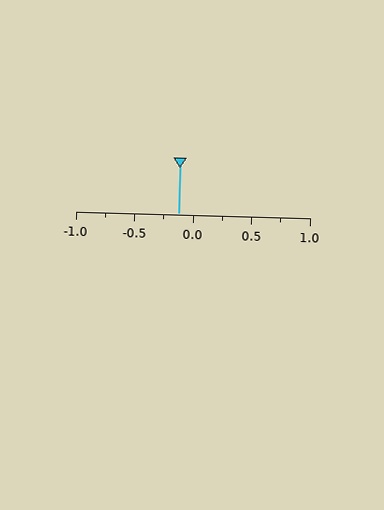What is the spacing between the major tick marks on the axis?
The major ticks are spaced 0.5 apart.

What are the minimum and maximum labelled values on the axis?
The axis runs from -1.0 to 1.0.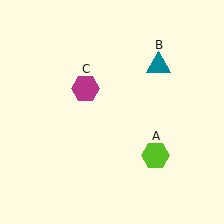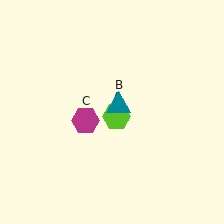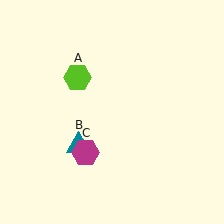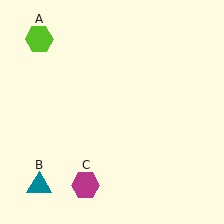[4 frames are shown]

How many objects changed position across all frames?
3 objects changed position: lime hexagon (object A), teal triangle (object B), magenta hexagon (object C).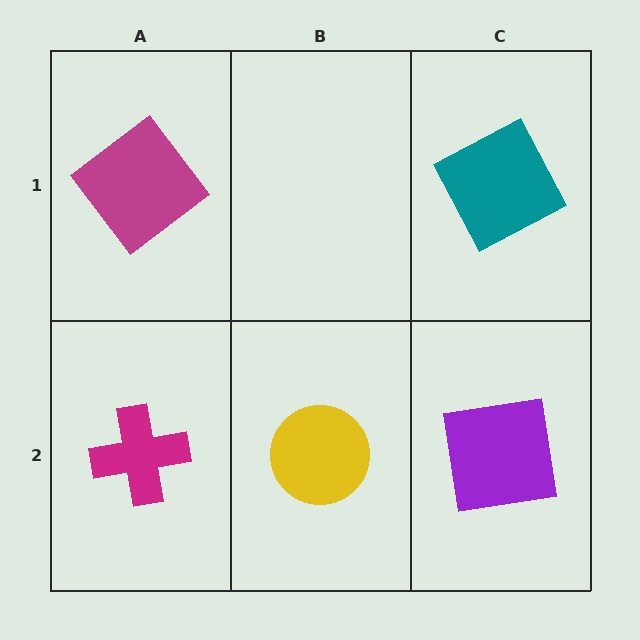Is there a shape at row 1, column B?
No, that cell is empty.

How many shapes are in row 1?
2 shapes.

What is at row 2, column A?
A magenta cross.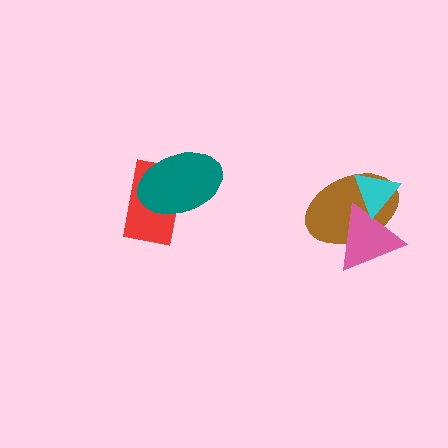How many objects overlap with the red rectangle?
1 object overlaps with the red rectangle.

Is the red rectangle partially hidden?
Yes, it is partially covered by another shape.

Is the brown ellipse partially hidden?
Yes, it is partially covered by another shape.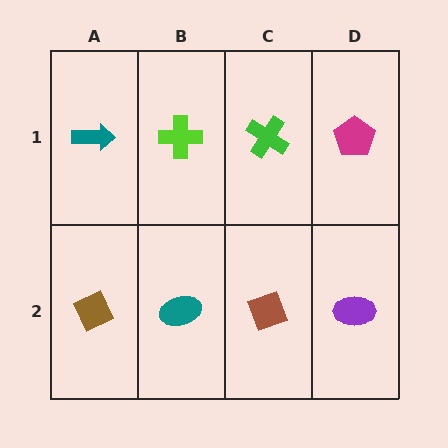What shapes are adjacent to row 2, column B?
A lime cross (row 1, column B), a brown diamond (row 2, column A), a brown diamond (row 2, column C).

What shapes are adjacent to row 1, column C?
A brown diamond (row 2, column C), a lime cross (row 1, column B), a magenta pentagon (row 1, column D).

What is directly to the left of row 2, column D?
A brown diamond.